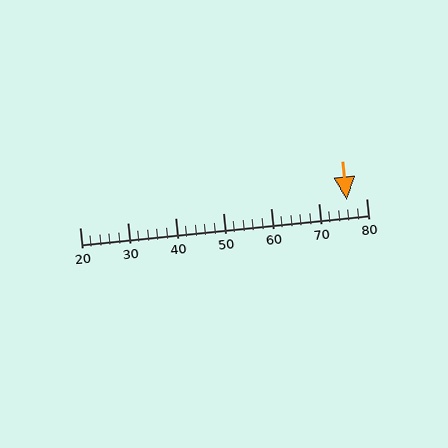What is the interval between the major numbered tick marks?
The major tick marks are spaced 10 units apart.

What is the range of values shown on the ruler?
The ruler shows values from 20 to 80.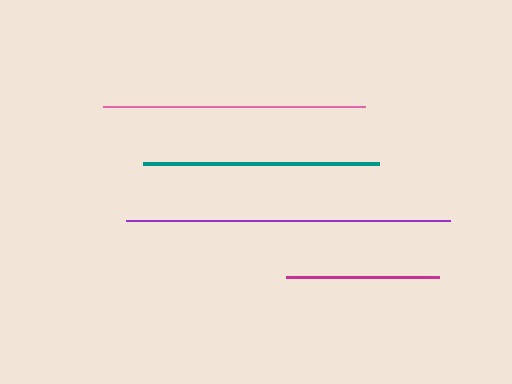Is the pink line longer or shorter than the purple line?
The purple line is longer than the pink line.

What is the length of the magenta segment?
The magenta segment is approximately 154 pixels long.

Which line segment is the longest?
The purple line is the longest at approximately 324 pixels.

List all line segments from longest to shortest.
From longest to shortest: purple, pink, teal, magenta.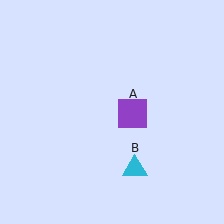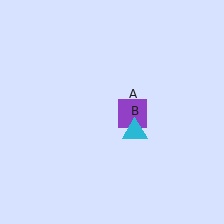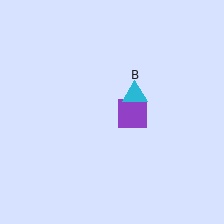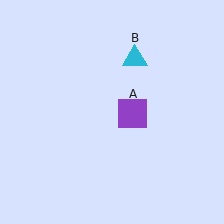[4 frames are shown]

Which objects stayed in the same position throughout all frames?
Purple square (object A) remained stationary.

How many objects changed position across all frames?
1 object changed position: cyan triangle (object B).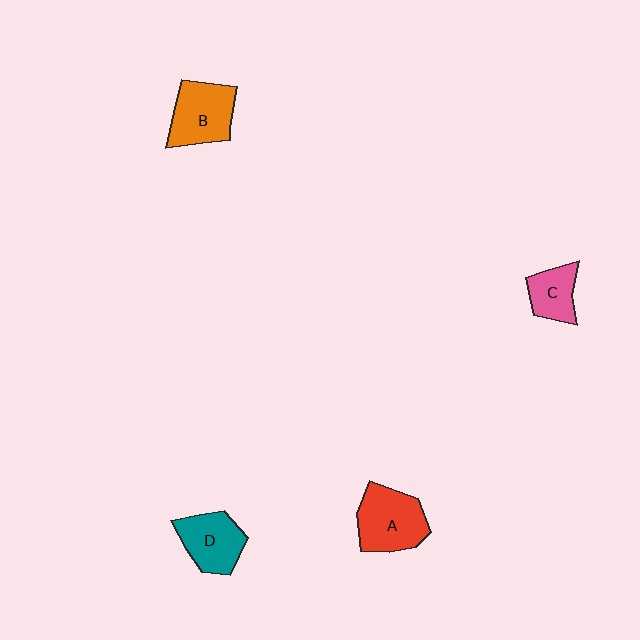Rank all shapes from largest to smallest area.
From largest to smallest: A (red), B (orange), D (teal), C (pink).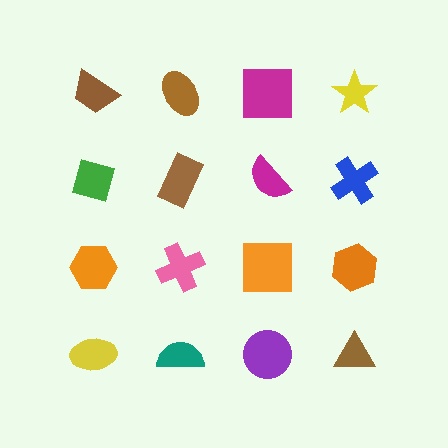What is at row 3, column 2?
A pink cross.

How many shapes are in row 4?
4 shapes.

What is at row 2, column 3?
A magenta semicircle.